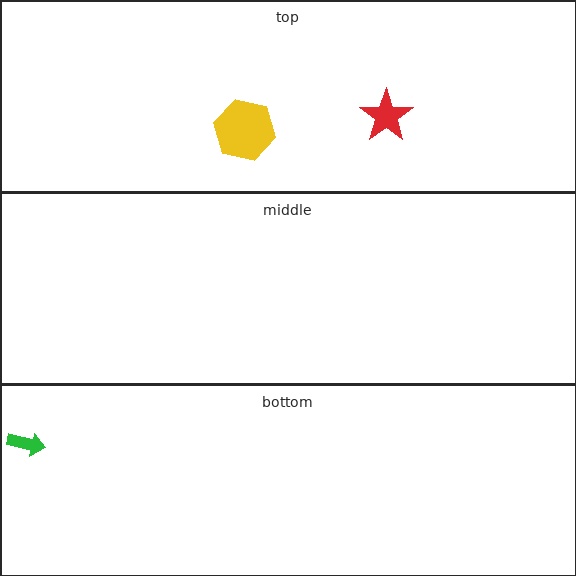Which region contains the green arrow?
The bottom region.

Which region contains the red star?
The top region.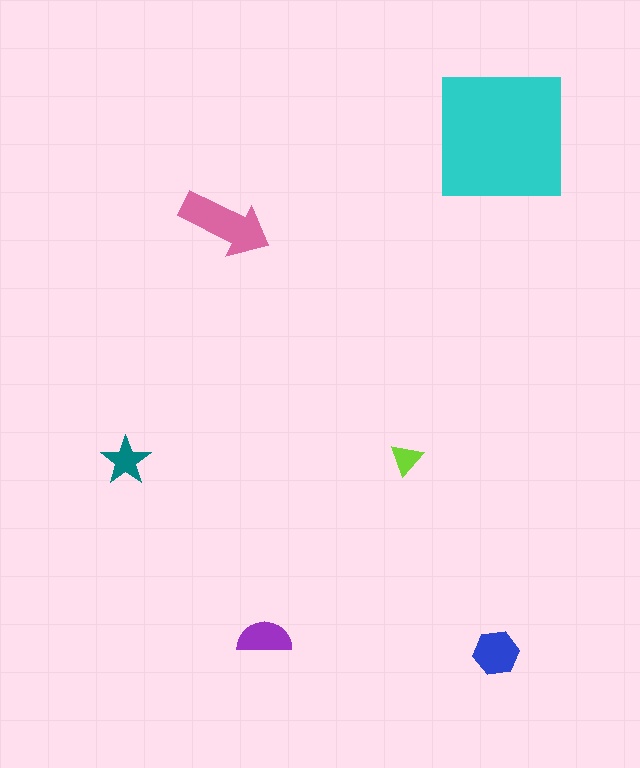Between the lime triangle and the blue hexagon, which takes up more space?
The blue hexagon.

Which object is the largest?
The cyan square.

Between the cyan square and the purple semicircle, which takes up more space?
The cyan square.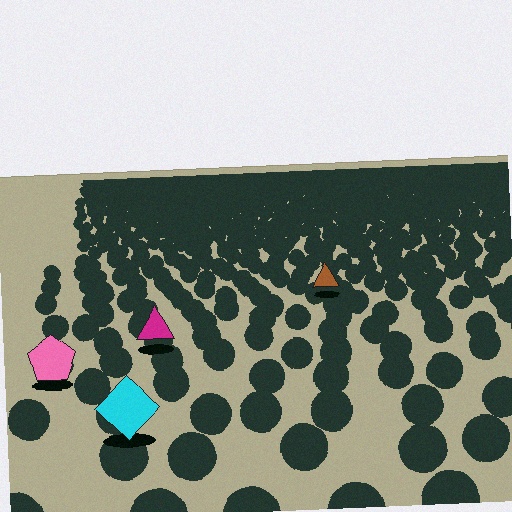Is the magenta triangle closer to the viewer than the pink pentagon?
No. The pink pentagon is closer — you can tell from the texture gradient: the ground texture is coarser near it.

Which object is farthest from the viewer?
The brown triangle is farthest from the viewer. It appears smaller and the ground texture around it is denser.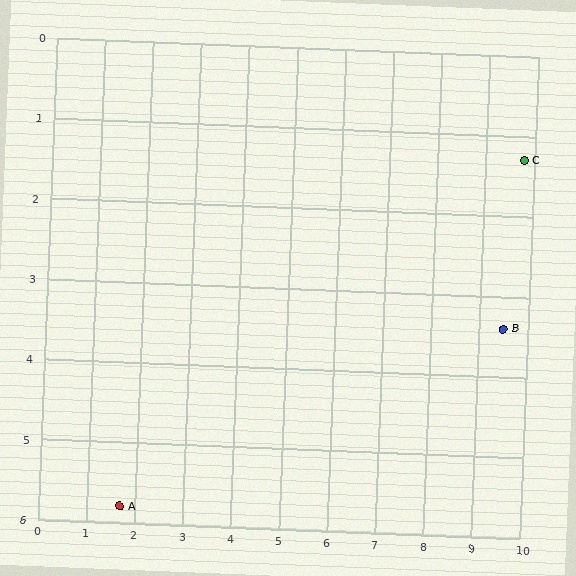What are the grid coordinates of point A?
Point A is at approximately (1.7, 5.8).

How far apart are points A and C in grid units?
Points A and C are about 9.3 grid units apart.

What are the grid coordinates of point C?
Point C is at approximately (9.8, 1.3).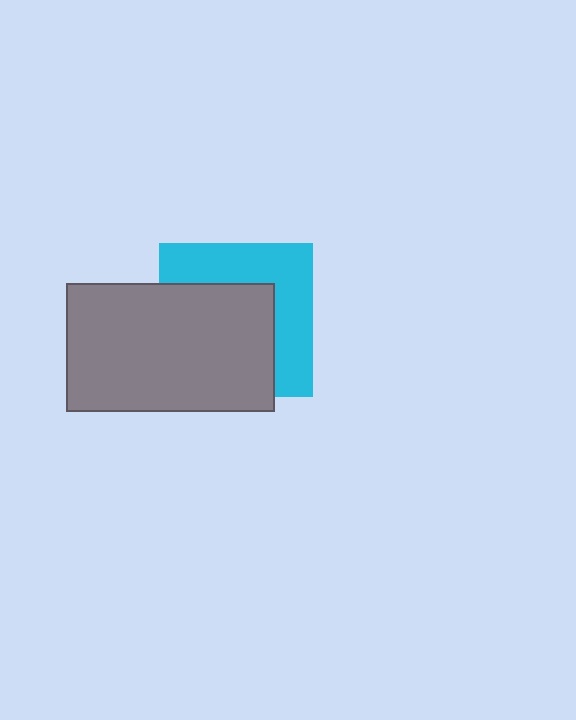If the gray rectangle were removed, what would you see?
You would see the complete cyan square.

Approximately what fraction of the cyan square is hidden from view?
Roughly 56% of the cyan square is hidden behind the gray rectangle.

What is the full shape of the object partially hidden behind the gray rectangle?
The partially hidden object is a cyan square.